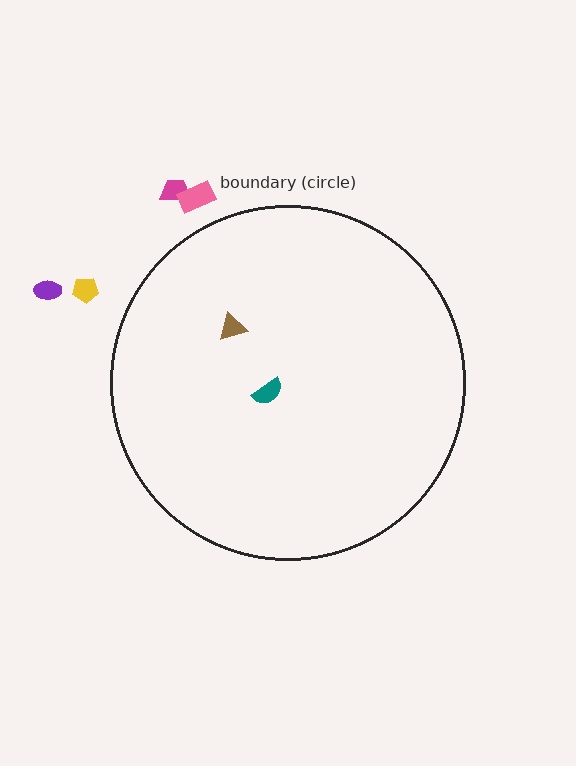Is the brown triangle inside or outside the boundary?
Inside.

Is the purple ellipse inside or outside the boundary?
Outside.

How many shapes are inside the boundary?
2 inside, 4 outside.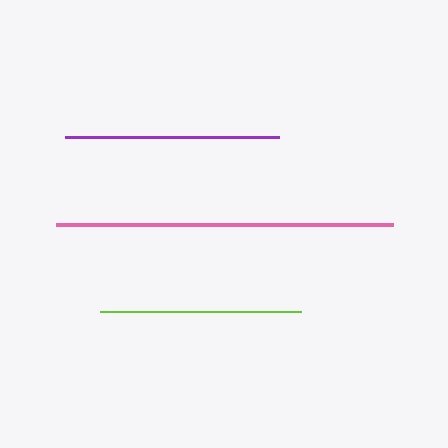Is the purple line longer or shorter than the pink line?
The pink line is longer than the purple line.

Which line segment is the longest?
The pink line is the longest at approximately 337 pixels.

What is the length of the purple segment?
The purple segment is approximately 215 pixels long.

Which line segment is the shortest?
The lime line is the shortest at approximately 201 pixels.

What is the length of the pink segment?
The pink segment is approximately 337 pixels long.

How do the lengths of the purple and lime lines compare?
The purple and lime lines are approximately the same length.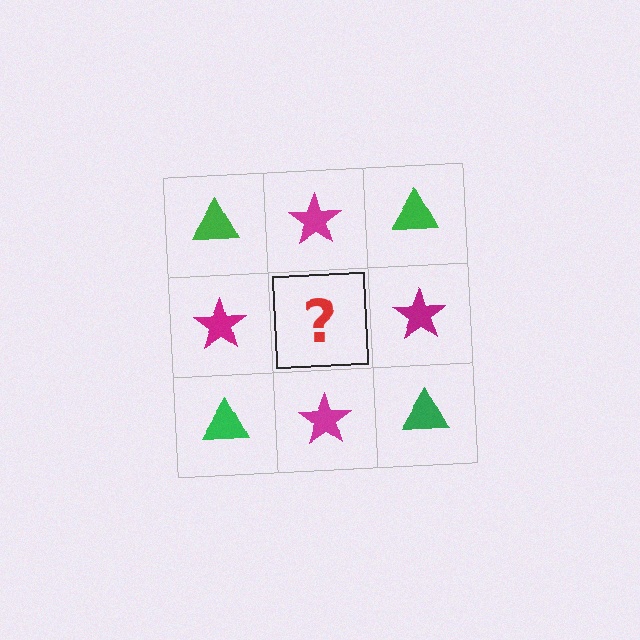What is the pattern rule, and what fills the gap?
The rule is that it alternates green triangle and magenta star in a checkerboard pattern. The gap should be filled with a green triangle.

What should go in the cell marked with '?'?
The missing cell should contain a green triangle.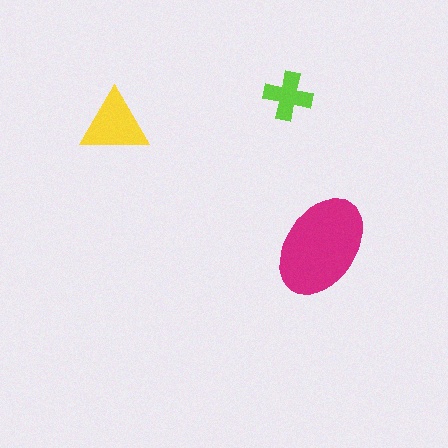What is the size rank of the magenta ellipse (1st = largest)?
1st.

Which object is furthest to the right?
The magenta ellipse is rightmost.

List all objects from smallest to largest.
The lime cross, the yellow triangle, the magenta ellipse.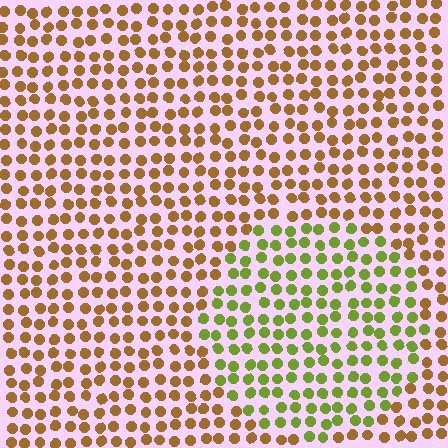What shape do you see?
I see a circle.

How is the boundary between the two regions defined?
The boundary is defined purely by a slight shift in hue (about 52 degrees). Spacing, size, and orientation are identical on both sides.